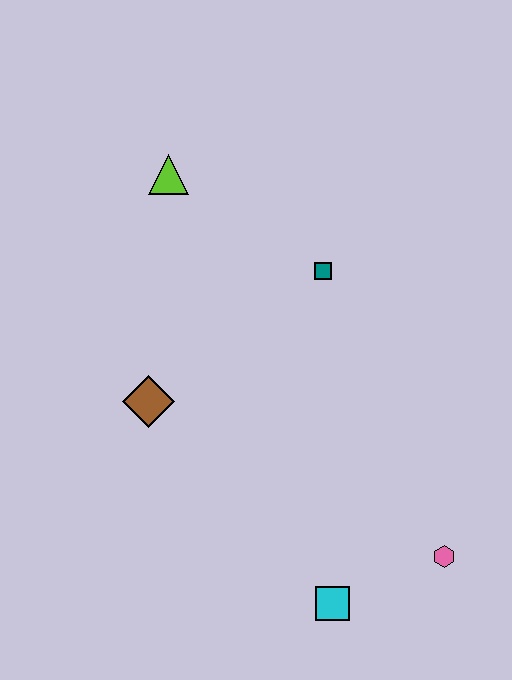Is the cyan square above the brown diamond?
No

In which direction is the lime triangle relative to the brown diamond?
The lime triangle is above the brown diamond.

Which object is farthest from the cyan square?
The lime triangle is farthest from the cyan square.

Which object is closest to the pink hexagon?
The cyan square is closest to the pink hexagon.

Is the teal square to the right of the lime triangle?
Yes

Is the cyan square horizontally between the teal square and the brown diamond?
No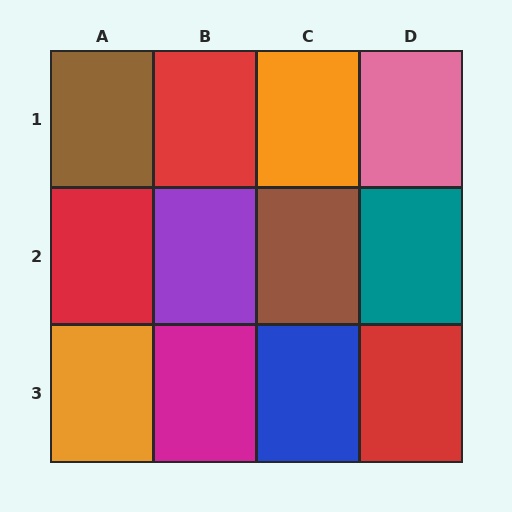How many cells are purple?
1 cell is purple.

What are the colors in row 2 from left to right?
Red, purple, brown, teal.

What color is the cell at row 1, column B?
Red.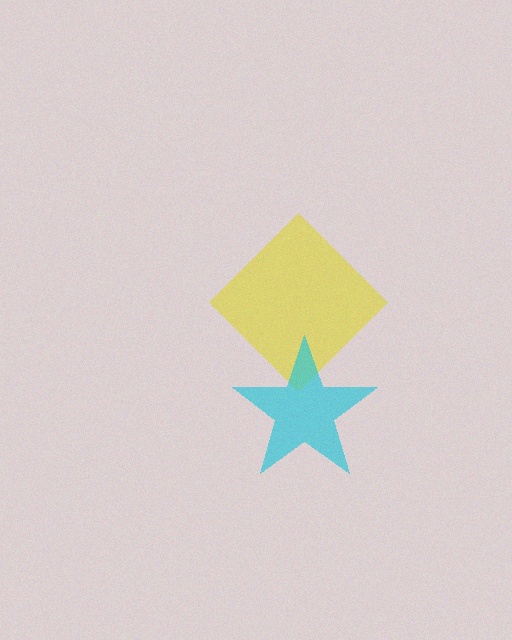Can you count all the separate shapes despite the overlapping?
Yes, there are 2 separate shapes.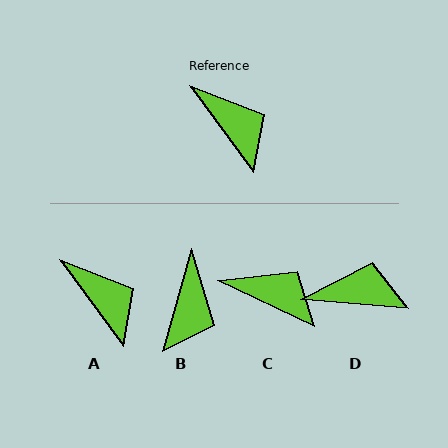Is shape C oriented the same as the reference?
No, it is off by about 28 degrees.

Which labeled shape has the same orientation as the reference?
A.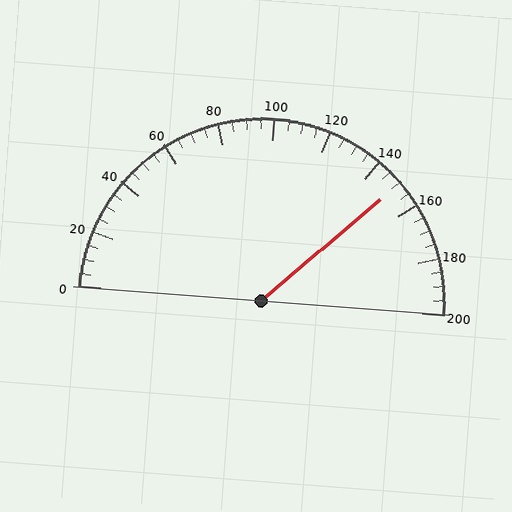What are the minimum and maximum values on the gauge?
The gauge ranges from 0 to 200.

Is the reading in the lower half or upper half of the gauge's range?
The reading is in the upper half of the range (0 to 200).